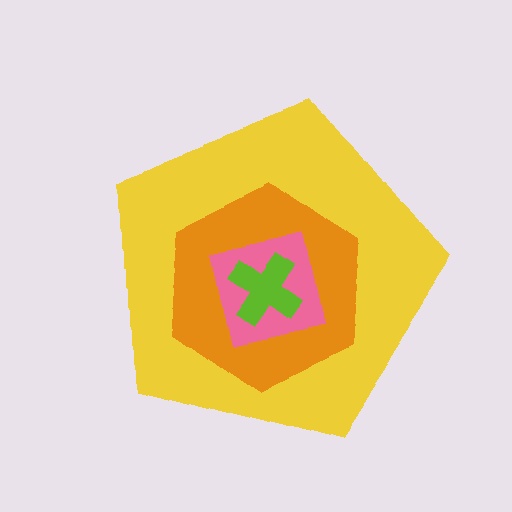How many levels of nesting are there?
4.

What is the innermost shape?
The lime cross.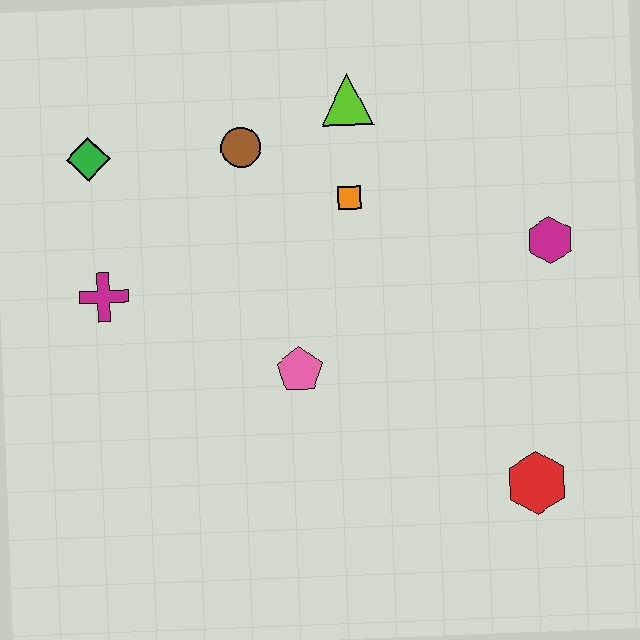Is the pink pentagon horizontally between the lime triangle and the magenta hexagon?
No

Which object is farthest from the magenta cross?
The red hexagon is farthest from the magenta cross.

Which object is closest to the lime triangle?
The orange square is closest to the lime triangle.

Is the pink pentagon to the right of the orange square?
No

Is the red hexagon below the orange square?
Yes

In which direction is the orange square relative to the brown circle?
The orange square is to the right of the brown circle.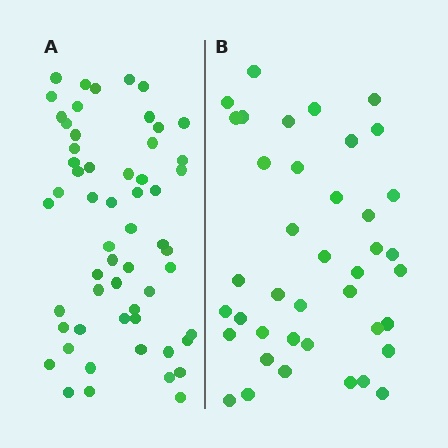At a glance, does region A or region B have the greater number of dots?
Region A (the left region) has more dots.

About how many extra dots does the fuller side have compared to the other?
Region A has approximately 15 more dots than region B.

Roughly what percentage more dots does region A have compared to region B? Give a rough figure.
About 40% more.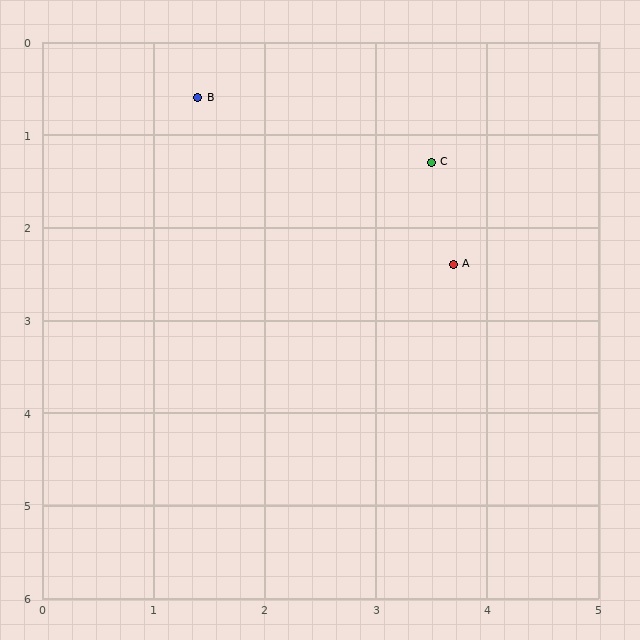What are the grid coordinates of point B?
Point B is at approximately (1.4, 0.6).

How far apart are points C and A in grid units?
Points C and A are about 1.1 grid units apart.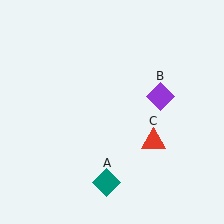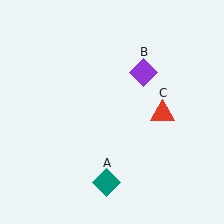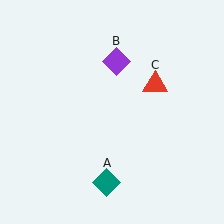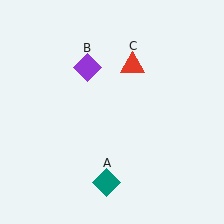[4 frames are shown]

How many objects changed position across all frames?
2 objects changed position: purple diamond (object B), red triangle (object C).